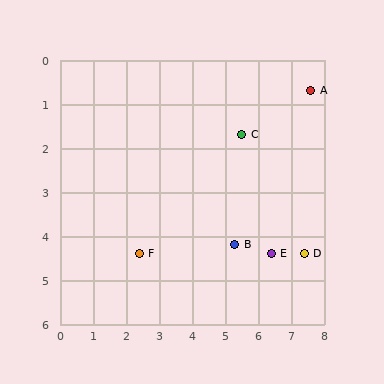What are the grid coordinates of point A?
Point A is at approximately (7.6, 0.7).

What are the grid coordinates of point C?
Point C is at approximately (5.5, 1.7).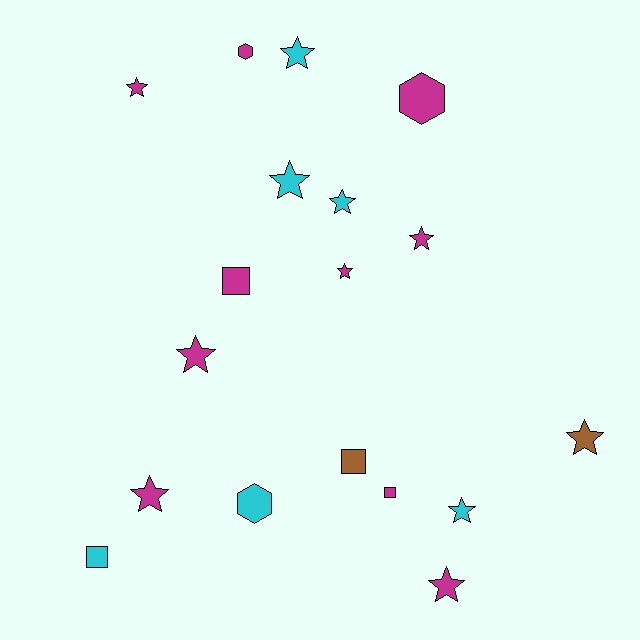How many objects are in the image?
There are 18 objects.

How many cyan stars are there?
There are 4 cyan stars.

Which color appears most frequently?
Magenta, with 10 objects.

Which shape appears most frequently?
Star, with 11 objects.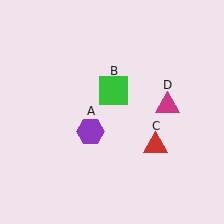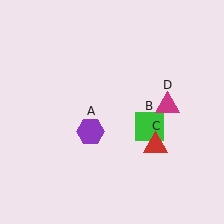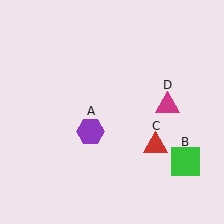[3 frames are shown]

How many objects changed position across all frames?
1 object changed position: green square (object B).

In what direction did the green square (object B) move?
The green square (object B) moved down and to the right.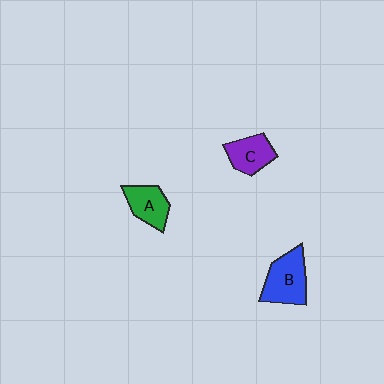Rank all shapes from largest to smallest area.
From largest to smallest: B (blue), A (green), C (purple).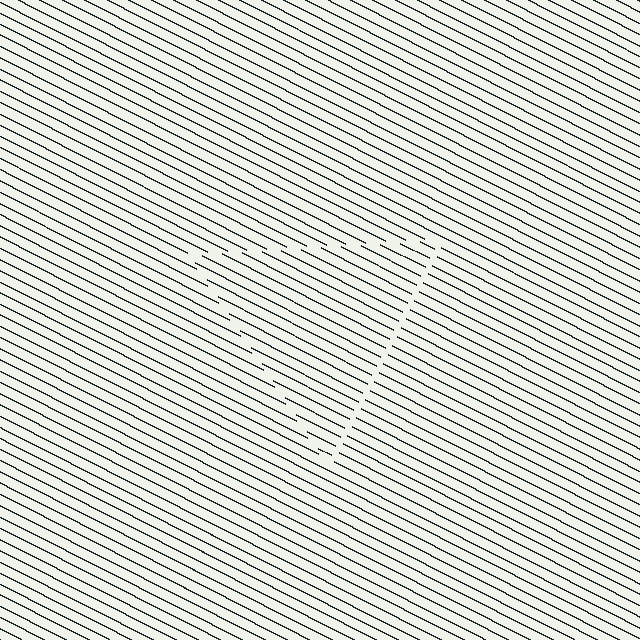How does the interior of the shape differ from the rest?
The interior of the shape contains the same grating, shifted by half a period — the contour is defined by the phase discontinuity where line-ends from the inner and outer gratings abut.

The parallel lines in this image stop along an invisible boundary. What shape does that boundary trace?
An illusory triangle. The interior of the shape contains the same grating, shifted by half a period — the contour is defined by the phase discontinuity where line-ends from the inner and outer gratings abut.